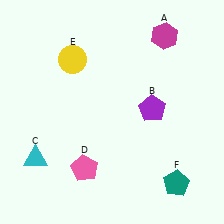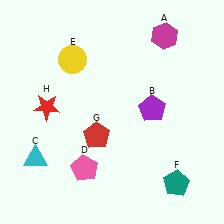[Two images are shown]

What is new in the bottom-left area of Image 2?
A red pentagon (G) was added in the bottom-left area of Image 2.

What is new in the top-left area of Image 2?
A red star (H) was added in the top-left area of Image 2.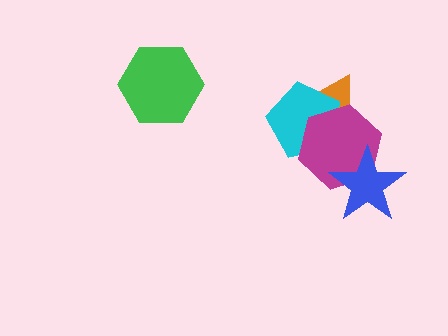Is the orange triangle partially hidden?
Yes, it is partially covered by another shape.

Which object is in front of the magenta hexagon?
The blue star is in front of the magenta hexagon.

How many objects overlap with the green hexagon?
0 objects overlap with the green hexagon.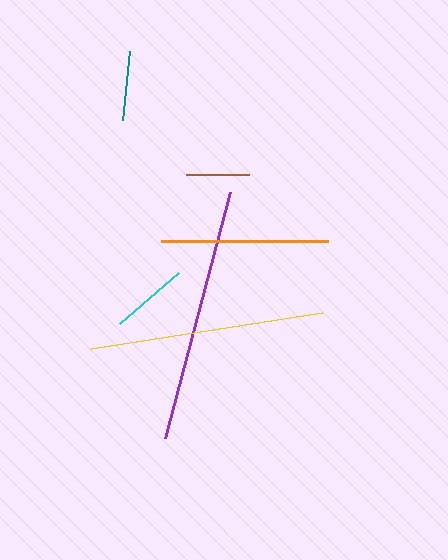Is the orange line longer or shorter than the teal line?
The orange line is longer than the teal line.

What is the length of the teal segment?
The teal segment is approximately 68 pixels long.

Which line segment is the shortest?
The brown line is the shortest at approximately 62 pixels.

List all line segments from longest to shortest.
From longest to shortest: purple, yellow, orange, cyan, teal, brown.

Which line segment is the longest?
The purple line is the longest at approximately 255 pixels.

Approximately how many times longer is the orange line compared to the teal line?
The orange line is approximately 2.4 times the length of the teal line.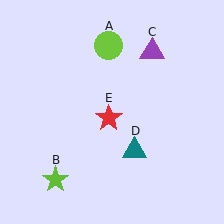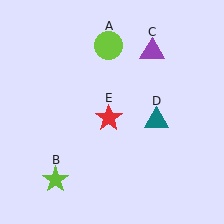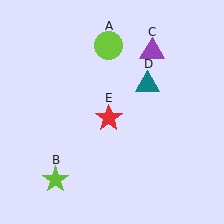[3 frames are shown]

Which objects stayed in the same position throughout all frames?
Lime circle (object A) and lime star (object B) and purple triangle (object C) and red star (object E) remained stationary.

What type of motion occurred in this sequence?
The teal triangle (object D) rotated counterclockwise around the center of the scene.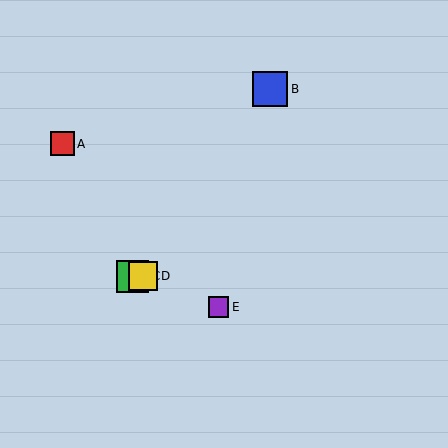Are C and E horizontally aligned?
No, C is at y≈276 and E is at y≈307.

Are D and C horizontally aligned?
Yes, both are at y≈276.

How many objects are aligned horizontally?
2 objects (C, D) are aligned horizontally.